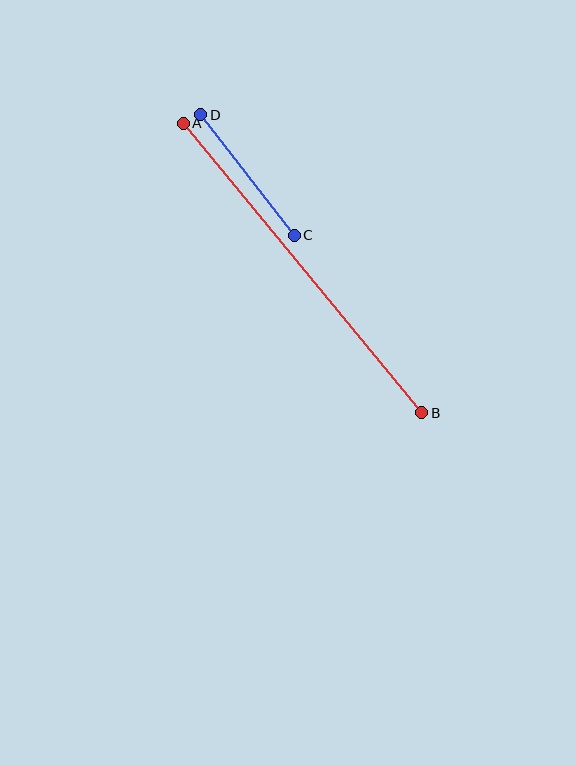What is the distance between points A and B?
The distance is approximately 375 pixels.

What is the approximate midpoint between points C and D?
The midpoint is at approximately (248, 175) pixels.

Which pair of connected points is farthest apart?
Points A and B are farthest apart.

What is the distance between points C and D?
The distance is approximately 152 pixels.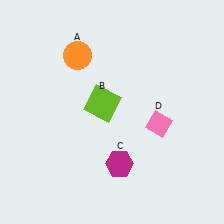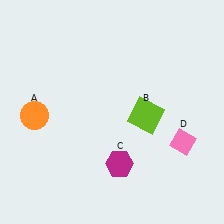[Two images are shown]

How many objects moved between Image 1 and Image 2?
3 objects moved between the two images.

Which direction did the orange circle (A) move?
The orange circle (A) moved down.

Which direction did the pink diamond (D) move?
The pink diamond (D) moved right.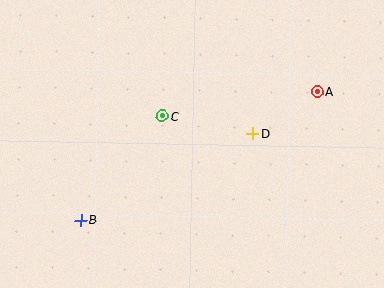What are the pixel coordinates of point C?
Point C is at (162, 116).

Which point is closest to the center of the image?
Point C at (162, 116) is closest to the center.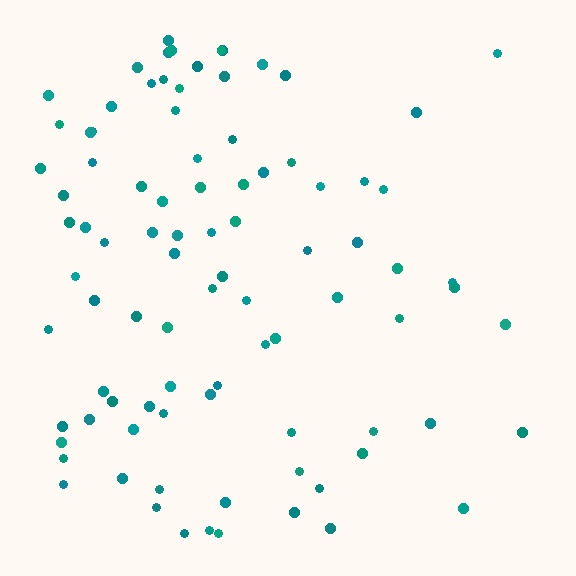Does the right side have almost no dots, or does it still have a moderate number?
Still a moderate number, just noticeably fewer than the left.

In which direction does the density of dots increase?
From right to left, with the left side densest.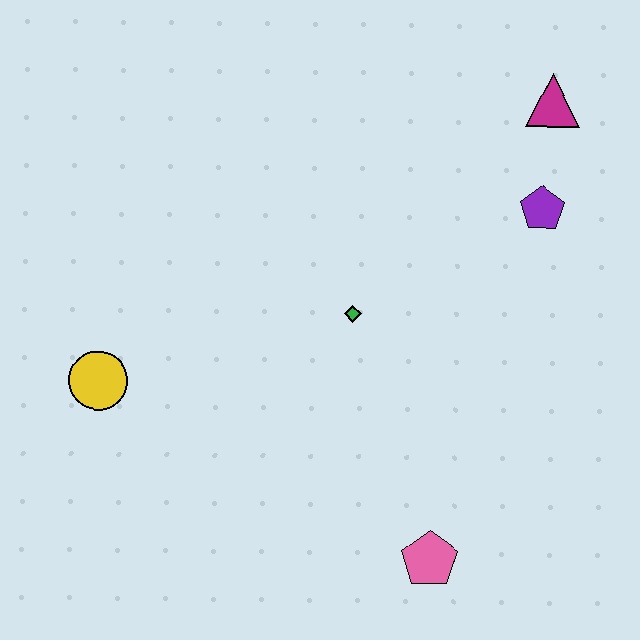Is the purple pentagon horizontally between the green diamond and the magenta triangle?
Yes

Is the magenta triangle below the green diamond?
No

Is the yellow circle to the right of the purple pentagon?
No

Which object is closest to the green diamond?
The purple pentagon is closest to the green diamond.